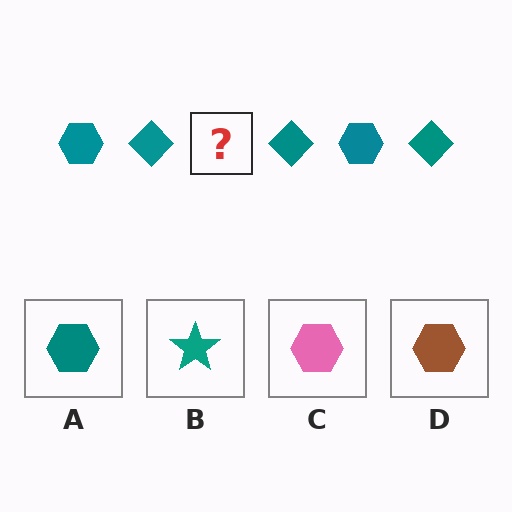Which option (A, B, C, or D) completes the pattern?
A.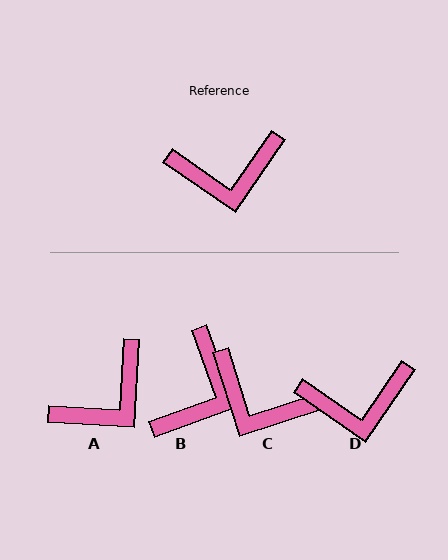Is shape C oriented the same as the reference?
No, it is off by about 38 degrees.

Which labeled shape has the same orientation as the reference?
D.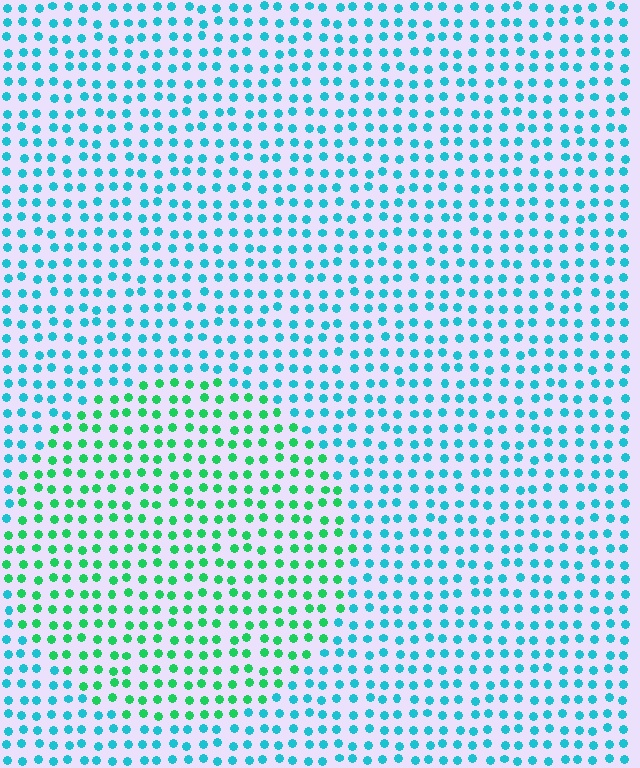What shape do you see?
I see a circle.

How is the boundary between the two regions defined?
The boundary is defined purely by a slight shift in hue (about 44 degrees). Spacing, size, and orientation are identical on both sides.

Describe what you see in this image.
The image is filled with small cyan elements in a uniform arrangement. A circle-shaped region is visible where the elements are tinted to a slightly different hue, forming a subtle color boundary.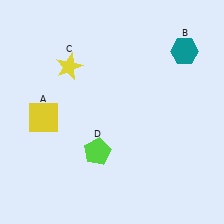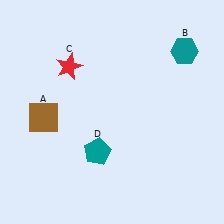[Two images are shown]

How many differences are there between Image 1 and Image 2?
There are 3 differences between the two images.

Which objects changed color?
A changed from yellow to brown. C changed from yellow to red. D changed from lime to teal.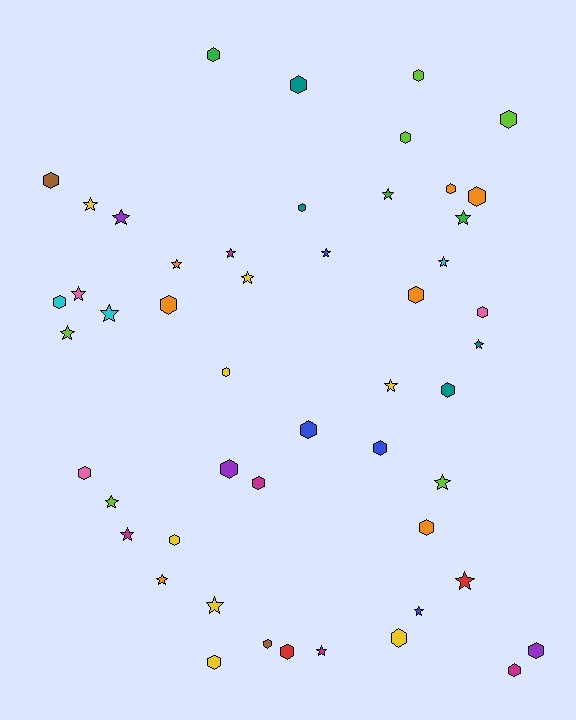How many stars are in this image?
There are 22 stars.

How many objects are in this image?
There are 50 objects.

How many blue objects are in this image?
There are 4 blue objects.